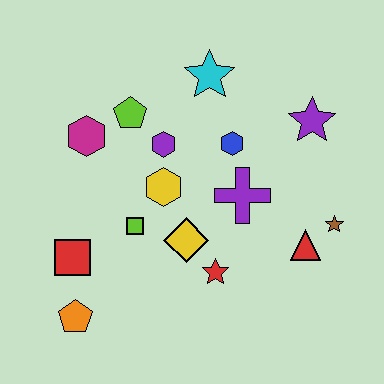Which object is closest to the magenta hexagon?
The lime pentagon is closest to the magenta hexagon.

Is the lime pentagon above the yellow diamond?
Yes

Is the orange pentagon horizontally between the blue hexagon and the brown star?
No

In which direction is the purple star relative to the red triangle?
The purple star is above the red triangle.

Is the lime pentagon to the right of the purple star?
No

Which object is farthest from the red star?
The cyan star is farthest from the red star.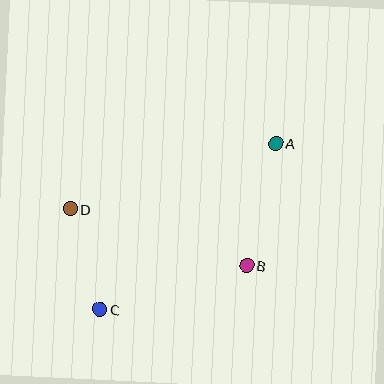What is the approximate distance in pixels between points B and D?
The distance between B and D is approximately 185 pixels.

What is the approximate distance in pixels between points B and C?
The distance between B and C is approximately 153 pixels.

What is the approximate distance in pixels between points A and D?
The distance between A and D is approximately 216 pixels.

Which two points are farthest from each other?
Points A and C are farthest from each other.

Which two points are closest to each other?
Points C and D are closest to each other.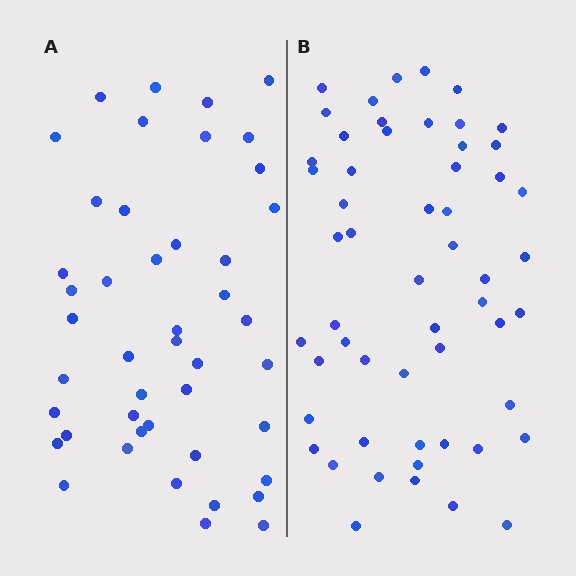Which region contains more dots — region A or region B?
Region B (the right region) has more dots.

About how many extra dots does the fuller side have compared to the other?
Region B has roughly 10 or so more dots than region A.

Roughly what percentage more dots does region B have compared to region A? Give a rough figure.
About 20% more.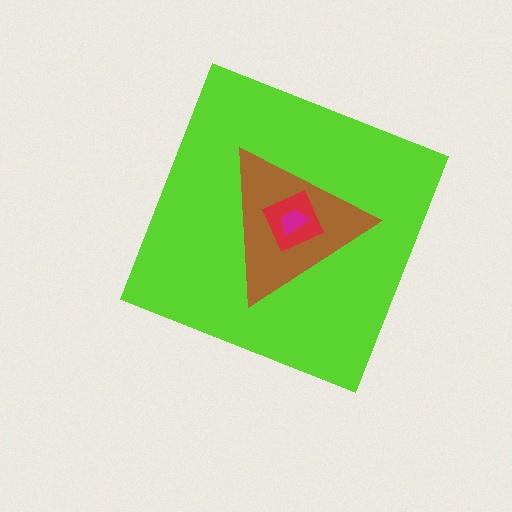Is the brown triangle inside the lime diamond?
Yes.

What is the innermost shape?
The magenta trapezoid.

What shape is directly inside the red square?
The magenta trapezoid.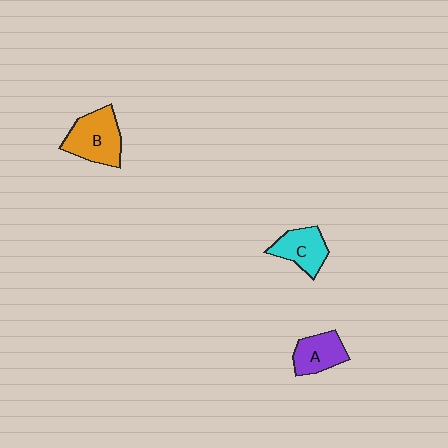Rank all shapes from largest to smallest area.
From largest to smallest: B (orange), C (cyan), A (purple).